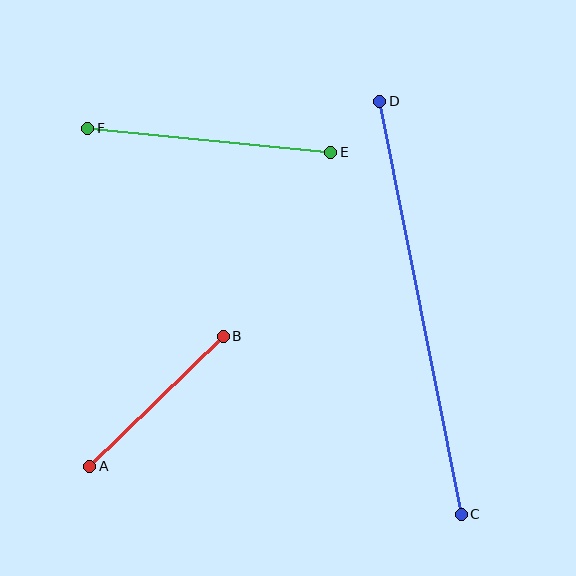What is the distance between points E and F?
The distance is approximately 244 pixels.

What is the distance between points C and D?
The distance is approximately 421 pixels.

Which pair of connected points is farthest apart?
Points C and D are farthest apart.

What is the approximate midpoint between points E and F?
The midpoint is at approximately (209, 140) pixels.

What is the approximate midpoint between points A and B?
The midpoint is at approximately (156, 401) pixels.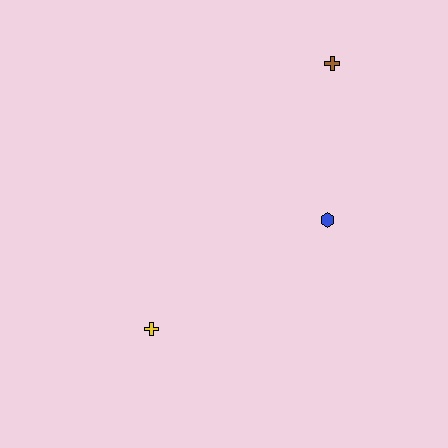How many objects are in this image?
There are 3 objects.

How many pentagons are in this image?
There are no pentagons.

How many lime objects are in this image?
There are no lime objects.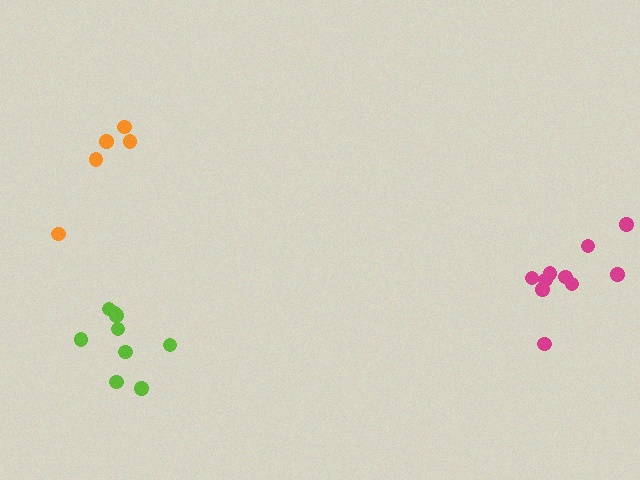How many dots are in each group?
Group 1: 10 dots, Group 2: 5 dots, Group 3: 9 dots (24 total).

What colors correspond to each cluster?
The clusters are colored: magenta, orange, lime.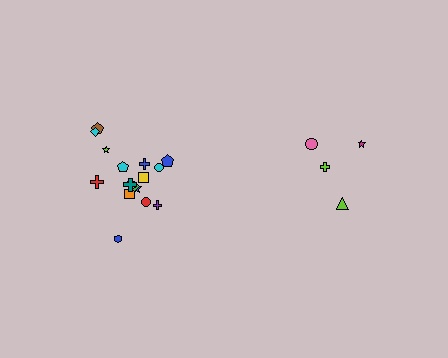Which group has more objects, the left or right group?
The left group.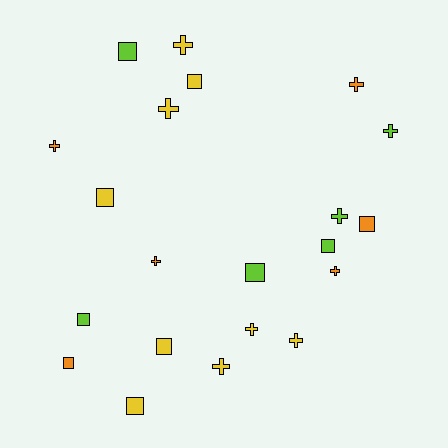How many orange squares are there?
There are 2 orange squares.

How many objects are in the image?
There are 21 objects.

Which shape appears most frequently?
Cross, with 11 objects.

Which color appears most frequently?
Yellow, with 9 objects.